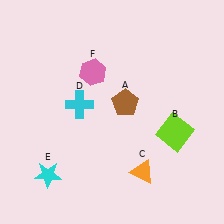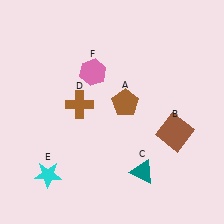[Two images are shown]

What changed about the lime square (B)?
In Image 1, B is lime. In Image 2, it changed to brown.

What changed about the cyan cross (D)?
In Image 1, D is cyan. In Image 2, it changed to brown.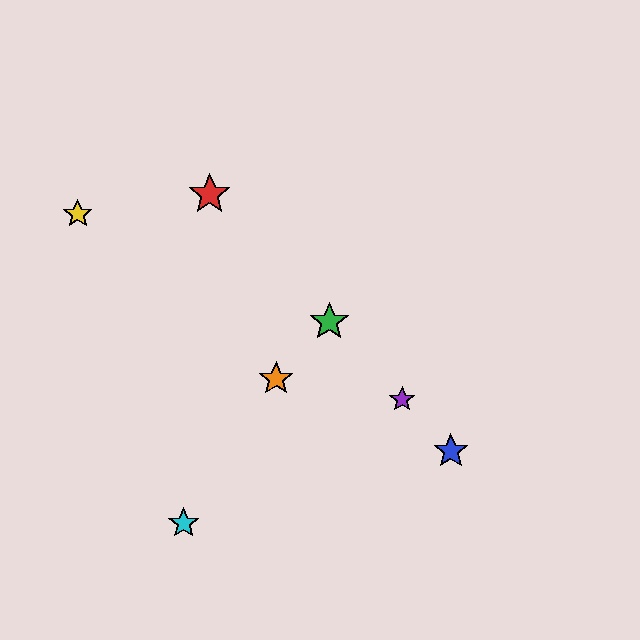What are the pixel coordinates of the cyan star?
The cyan star is at (184, 523).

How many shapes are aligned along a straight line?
4 shapes (the red star, the blue star, the green star, the purple star) are aligned along a straight line.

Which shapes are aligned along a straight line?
The red star, the blue star, the green star, the purple star are aligned along a straight line.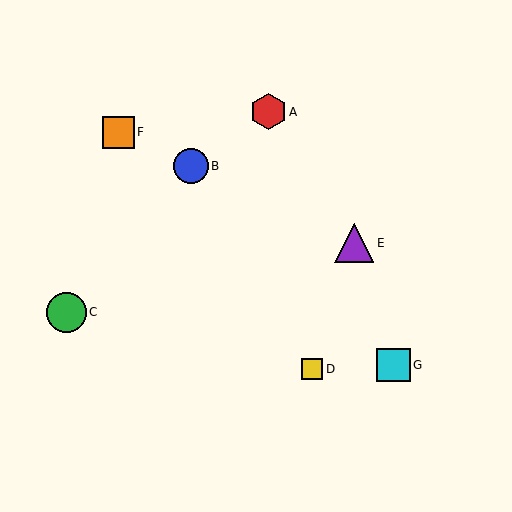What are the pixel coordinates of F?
Object F is at (118, 132).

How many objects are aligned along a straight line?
3 objects (B, E, F) are aligned along a straight line.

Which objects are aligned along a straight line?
Objects B, E, F are aligned along a straight line.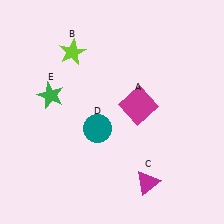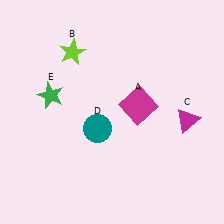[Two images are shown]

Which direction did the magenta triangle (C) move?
The magenta triangle (C) moved up.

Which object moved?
The magenta triangle (C) moved up.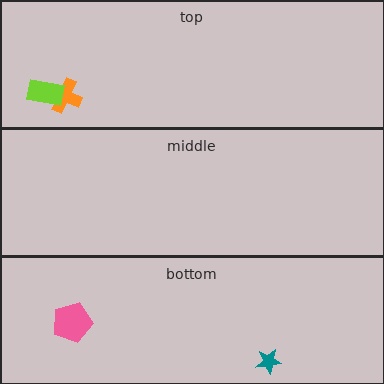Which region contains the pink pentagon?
The bottom region.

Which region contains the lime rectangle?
The top region.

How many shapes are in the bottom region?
2.